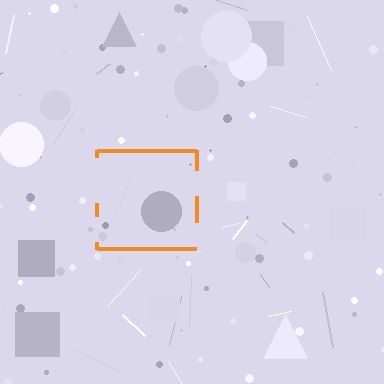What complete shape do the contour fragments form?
The contour fragments form a square.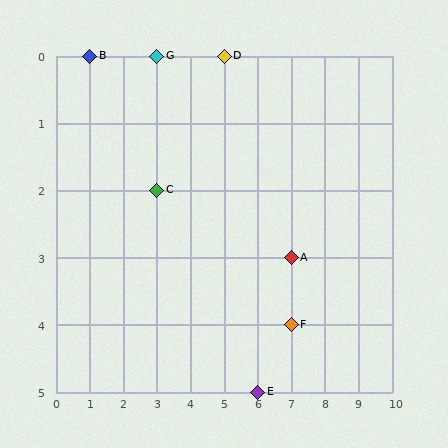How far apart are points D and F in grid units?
Points D and F are 2 columns and 4 rows apart (about 4.5 grid units diagonally).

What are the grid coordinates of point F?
Point F is at grid coordinates (7, 4).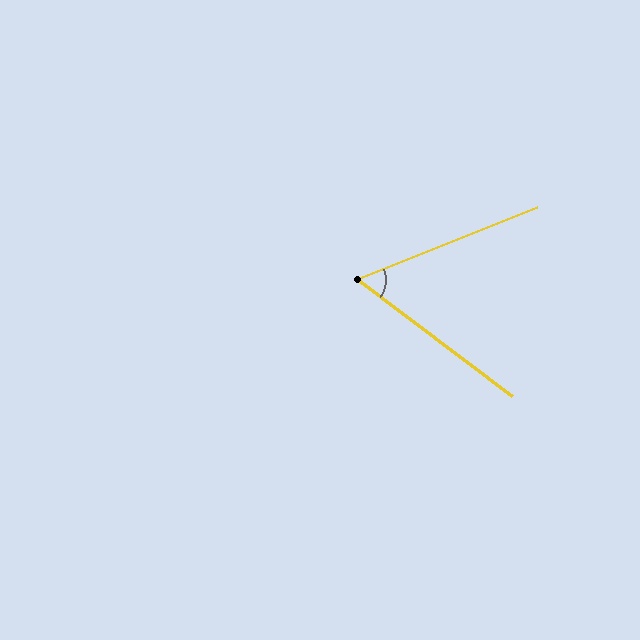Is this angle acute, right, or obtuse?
It is acute.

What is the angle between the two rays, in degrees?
Approximately 59 degrees.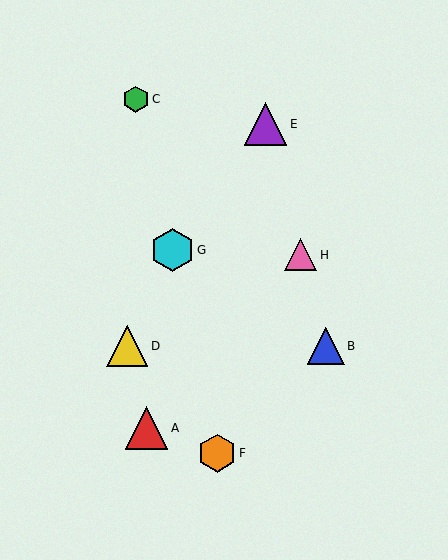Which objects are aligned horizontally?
Objects B, D are aligned horizontally.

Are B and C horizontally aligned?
No, B is at y≈346 and C is at y≈99.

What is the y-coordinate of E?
Object E is at y≈124.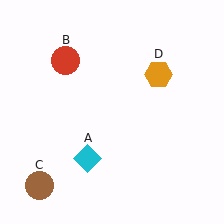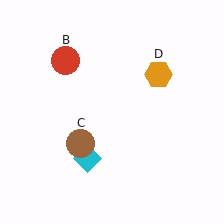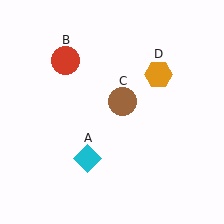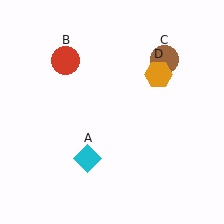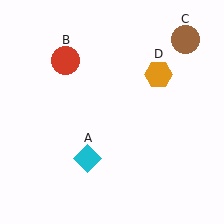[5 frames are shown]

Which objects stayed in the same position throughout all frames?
Cyan diamond (object A) and red circle (object B) and orange hexagon (object D) remained stationary.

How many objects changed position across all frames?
1 object changed position: brown circle (object C).